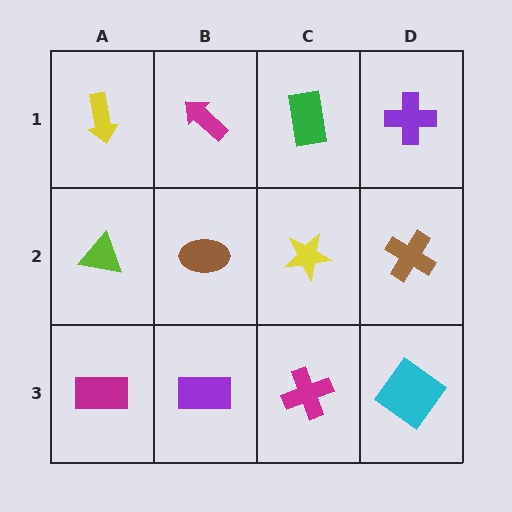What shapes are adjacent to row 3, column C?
A yellow star (row 2, column C), a purple rectangle (row 3, column B), a cyan diamond (row 3, column D).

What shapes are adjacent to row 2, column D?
A purple cross (row 1, column D), a cyan diamond (row 3, column D), a yellow star (row 2, column C).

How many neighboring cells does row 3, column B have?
3.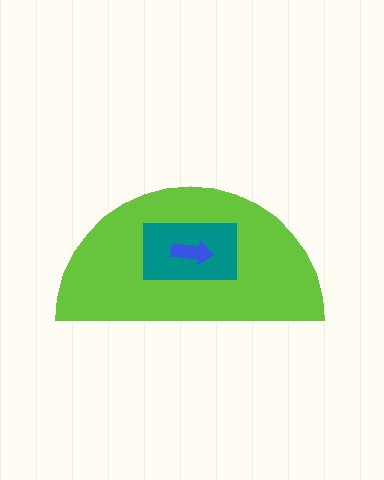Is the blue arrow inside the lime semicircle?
Yes.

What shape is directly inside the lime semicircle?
The teal rectangle.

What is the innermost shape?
The blue arrow.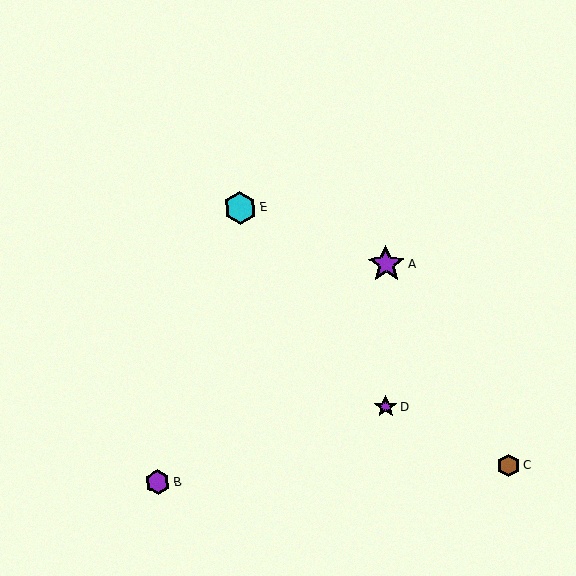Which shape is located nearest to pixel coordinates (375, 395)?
The purple star (labeled D) at (386, 407) is nearest to that location.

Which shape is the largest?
The purple star (labeled A) is the largest.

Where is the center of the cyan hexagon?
The center of the cyan hexagon is at (240, 208).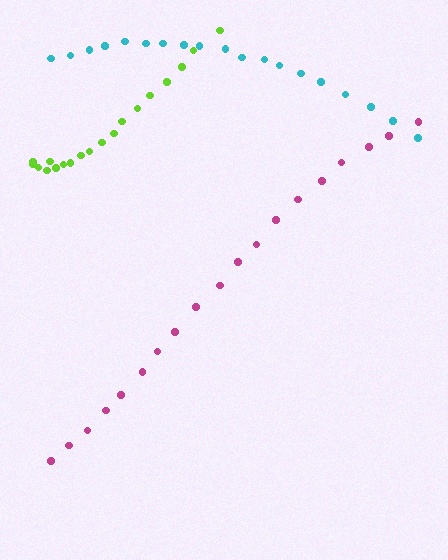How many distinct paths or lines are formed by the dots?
There are 3 distinct paths.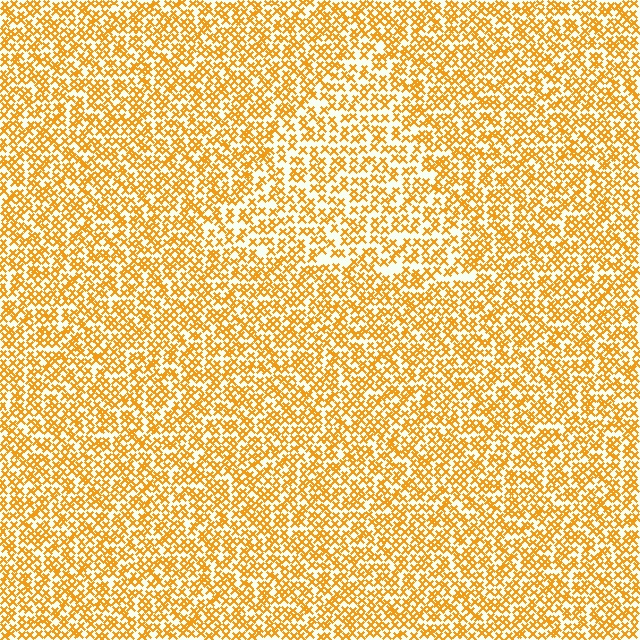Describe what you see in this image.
The image contains small orange elements arranged at two different densities. A triangle-shaped region is visible where the elements are less densely packed than the surrounding area.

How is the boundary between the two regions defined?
The boundary is defined by a change in element density (approximately 1.4x ratio). All elements are the same color, size, and shape.